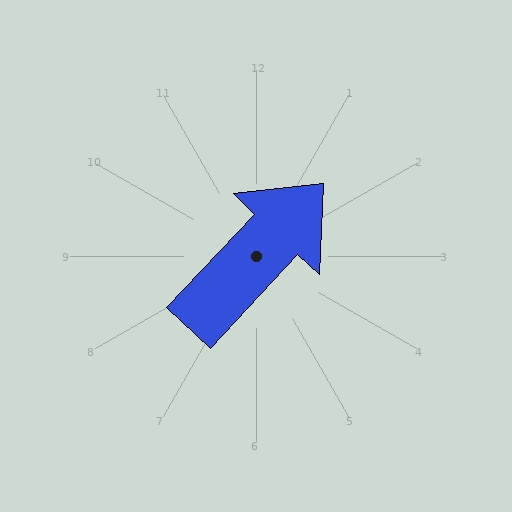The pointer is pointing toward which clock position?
Roughly 1 o'clock.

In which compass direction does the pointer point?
Northeast.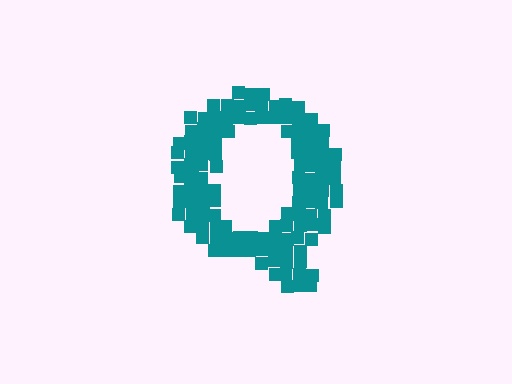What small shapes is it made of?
It is made of small squares.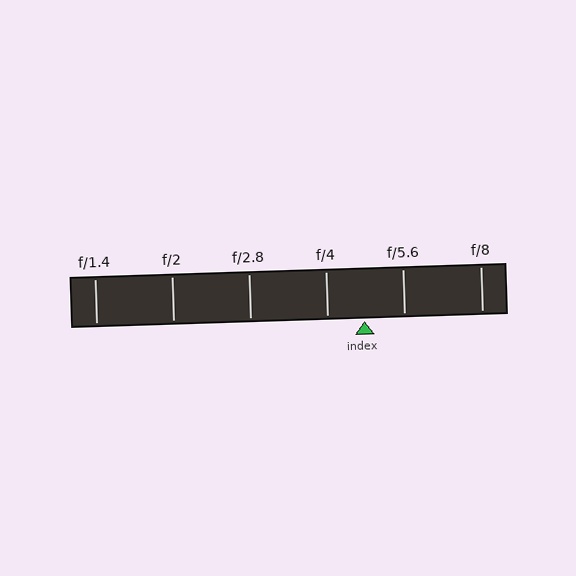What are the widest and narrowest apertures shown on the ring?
The widest aperture shown is f/1.4 and the narrowest is f/8.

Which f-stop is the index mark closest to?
The index mark is closest to f/4.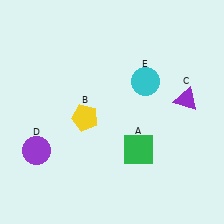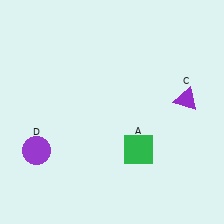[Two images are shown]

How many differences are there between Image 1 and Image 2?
There are 2 differences between the two images.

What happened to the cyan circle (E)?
The cyan circle (E) was removed in Image 2. It was in the top-right area of Image 1.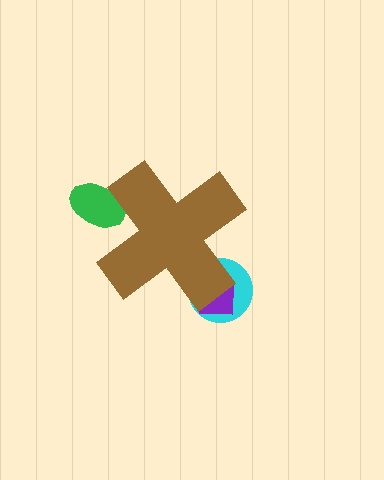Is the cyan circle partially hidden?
Yes, the cyan circle is partially hidden behind the brown cross.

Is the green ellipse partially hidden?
Yes, the green ellipse is partially hidden behind the brown cross.